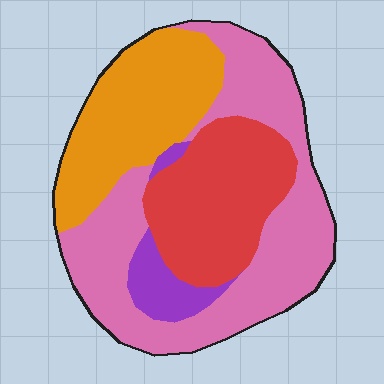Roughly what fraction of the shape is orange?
Orange covers roughly 25% of the shape.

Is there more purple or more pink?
Pink.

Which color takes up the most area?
Pink, at roughly 45%.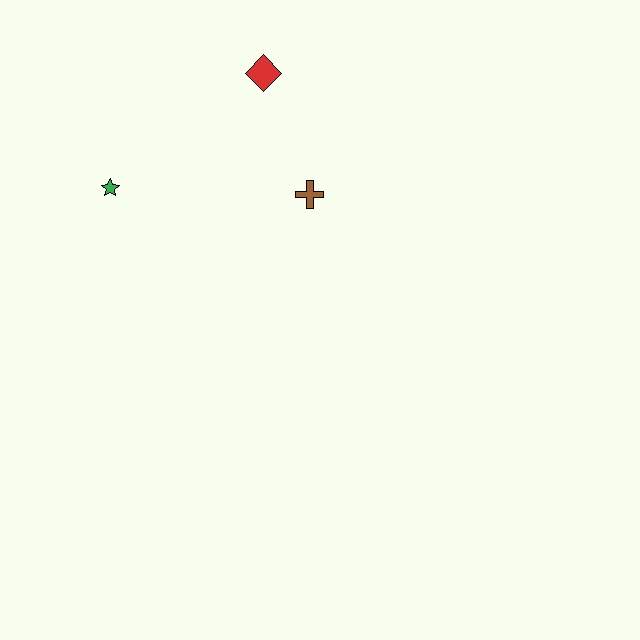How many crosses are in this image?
There is 1 cross.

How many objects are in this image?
There are 3 objects.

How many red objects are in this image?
There is 1 red object.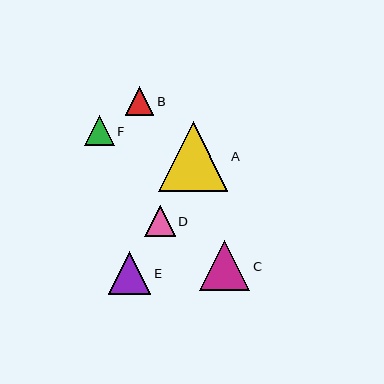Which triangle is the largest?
Triangle A is the largest with a size of approximately 69 pixels.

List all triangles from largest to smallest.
From largest to smallest: A, C, E, D, F, B.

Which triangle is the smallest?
Triangle B is the smallest with a size of approximately 29 pixels.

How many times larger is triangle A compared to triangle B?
Triangle A is approximately 2.4 times the size of triangle B.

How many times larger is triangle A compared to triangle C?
Triangle A is approximately 1.4 times the size of triangle C.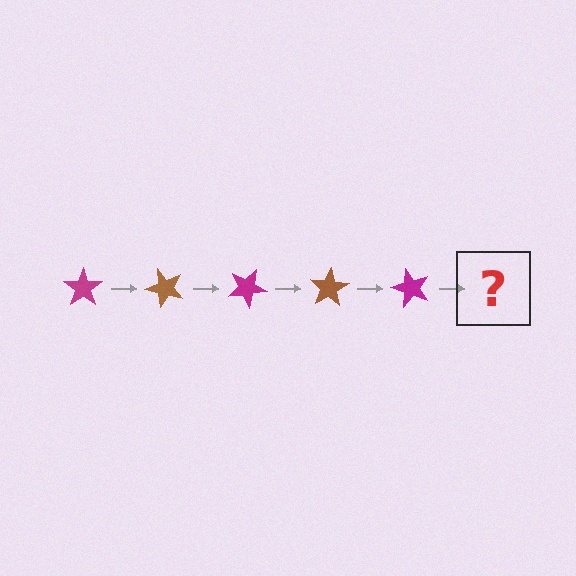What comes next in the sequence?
The next element should be a brown star, rotated 250 degrees from the start.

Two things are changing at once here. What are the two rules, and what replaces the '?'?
The two rules are that it rotates 50 degrees each step and the color cycles through magenta and brown. The '?' should be a brown star, rotated 250 degrees from the start.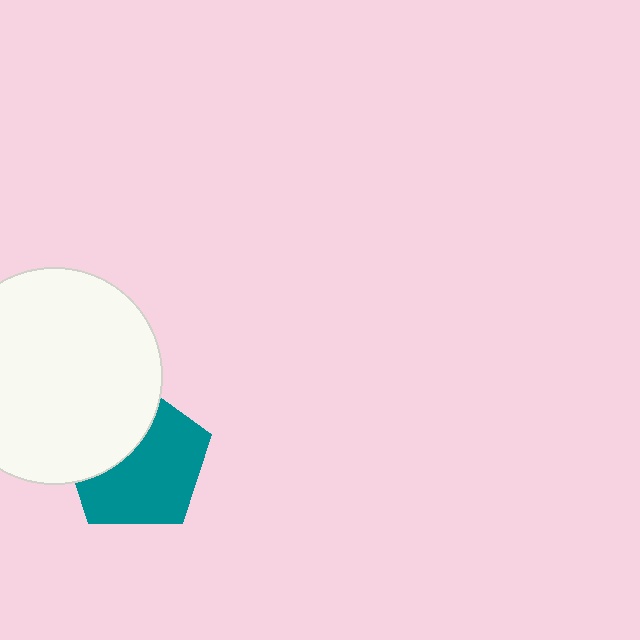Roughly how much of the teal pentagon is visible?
About half of it is visible (roughly 63%).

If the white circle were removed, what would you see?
You would see the complete teal pentagon.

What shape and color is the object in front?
The object in front is a white circle.